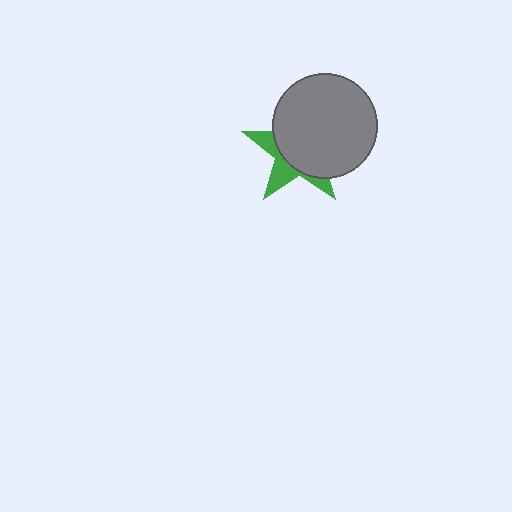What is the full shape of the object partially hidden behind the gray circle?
The partially hidden object is a green star.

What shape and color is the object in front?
The object in front is a gray circle.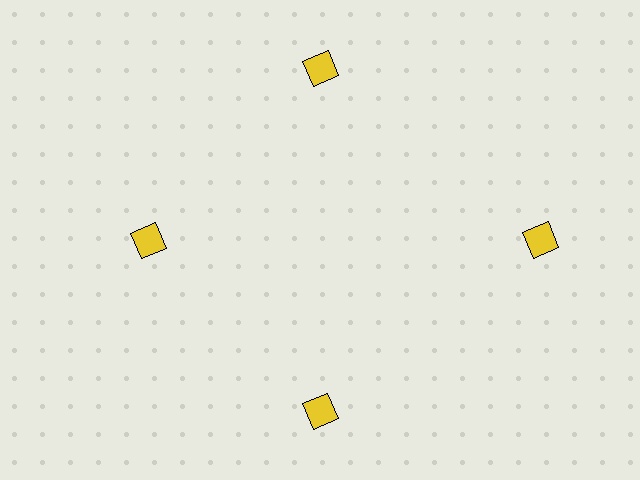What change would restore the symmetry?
The symmetry would be restored by moving it inward, back onto the ring so that all 4 squares sit at equal angles and equal distance from the center.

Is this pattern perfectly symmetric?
No. The 4 yellow squares are arranged in a ring, but one element near the 3 o'clock position is pushed outward from the center, breaking the 4-fold rotational symmetry.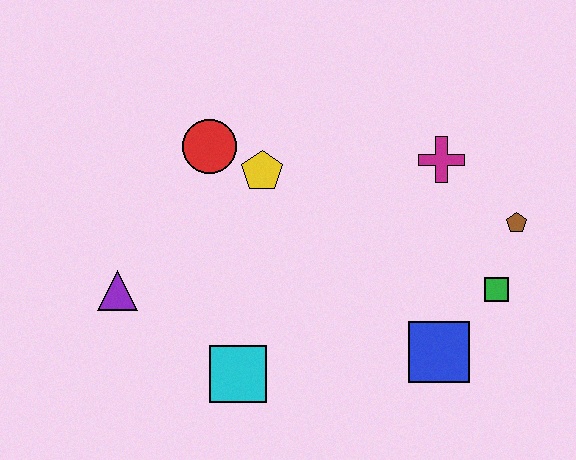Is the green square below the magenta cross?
Yes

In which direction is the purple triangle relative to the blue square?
The purple triangle is to the left of the blue square.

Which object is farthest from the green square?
The purple triangle is farthest from the green square.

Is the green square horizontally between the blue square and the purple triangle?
No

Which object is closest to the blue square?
The green square is closest to the blue square.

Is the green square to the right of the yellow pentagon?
Yes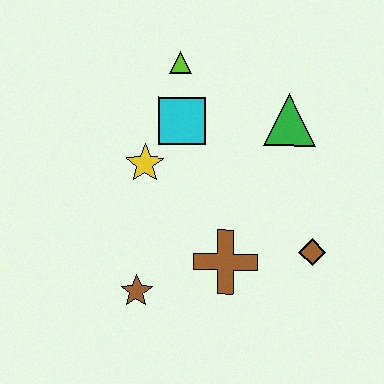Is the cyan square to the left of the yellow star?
No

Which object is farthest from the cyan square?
The brown diamond is farthest from the cyan square.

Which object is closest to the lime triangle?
The cyan square is closest to the lime triangle.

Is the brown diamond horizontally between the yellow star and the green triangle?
No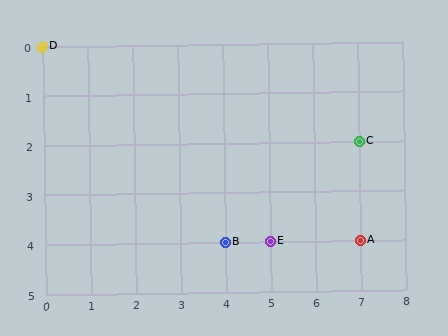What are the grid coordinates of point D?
Point D is at grid coordinates (0, 0).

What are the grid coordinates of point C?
Point C is at grid coordinates (7, 2).